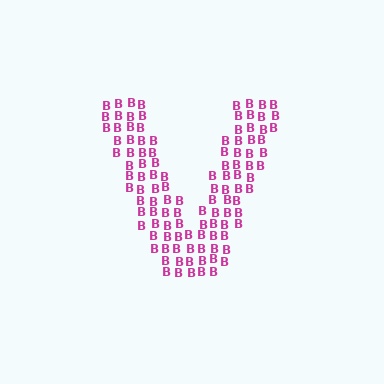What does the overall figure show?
The overall figure shows the letter V.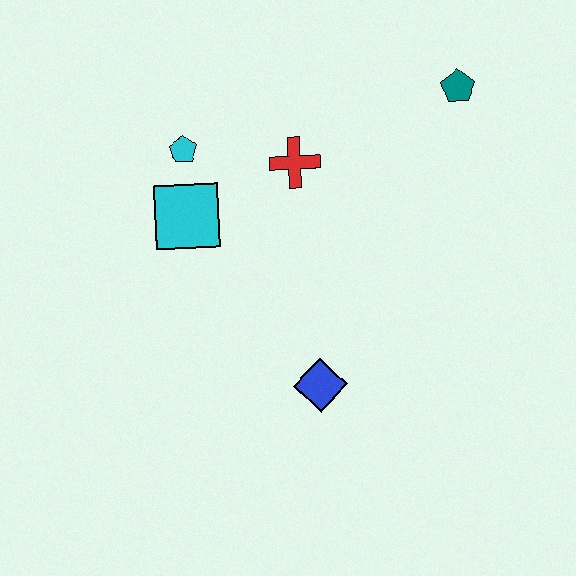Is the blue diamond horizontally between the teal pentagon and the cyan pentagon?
Yes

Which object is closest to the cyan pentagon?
The cyan square is closest to the cyan pentagon.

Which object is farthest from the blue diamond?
The teal pentagon is farthest from the blue diamond.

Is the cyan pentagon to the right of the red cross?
No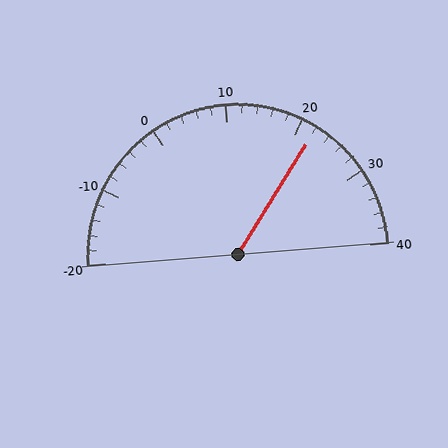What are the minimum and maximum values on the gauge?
The gauge ranges from -20 to 40.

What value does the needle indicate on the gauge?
The needle indicates approximately 22.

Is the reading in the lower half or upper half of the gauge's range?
The reading is in the upper half of the range (-20 to 40).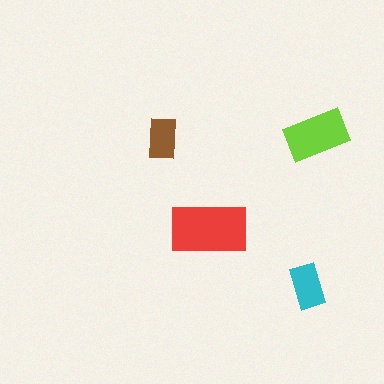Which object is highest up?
The lime rectangle is topmost.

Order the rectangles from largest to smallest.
the red one, the lime one, the cyan one, the brown one.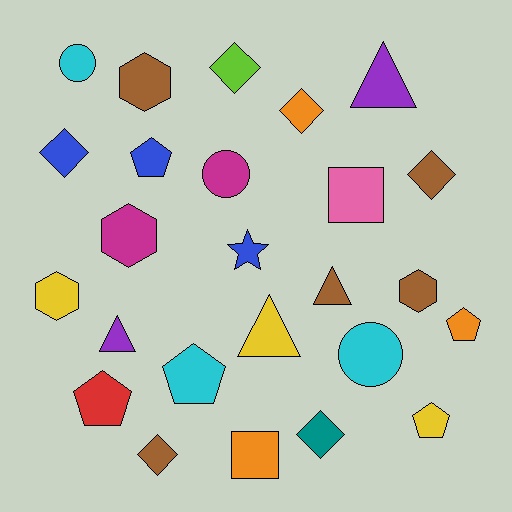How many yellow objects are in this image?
There are 3 yellow objects.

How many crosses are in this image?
There are no crosses.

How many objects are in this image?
There are 25 objects.